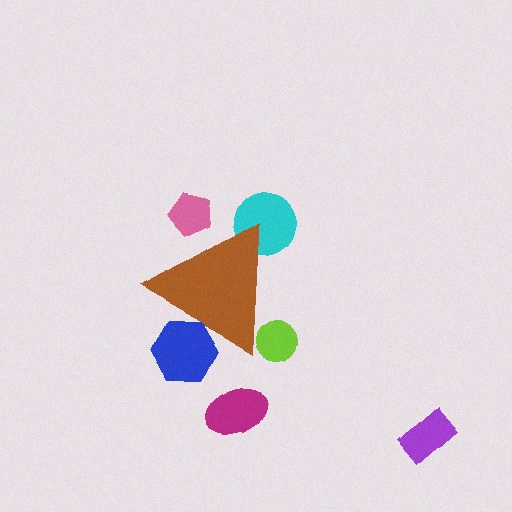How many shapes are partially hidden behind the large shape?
4 shapes are partially hidden.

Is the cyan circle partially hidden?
Yes, the cyan circle is partially hidden behind the brown triangle.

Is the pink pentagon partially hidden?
Yes, the pink pentagon is partially hidden behind the brown triangle.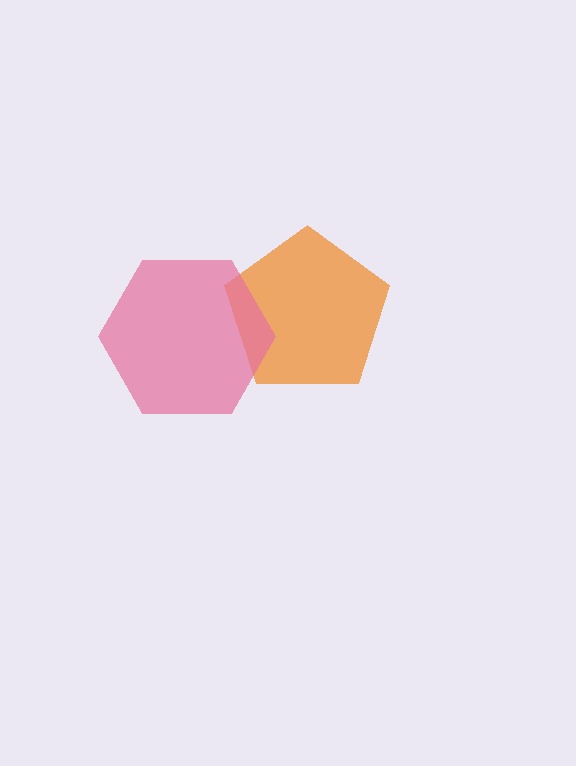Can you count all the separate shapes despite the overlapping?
Yes, there are 2 separate shapes.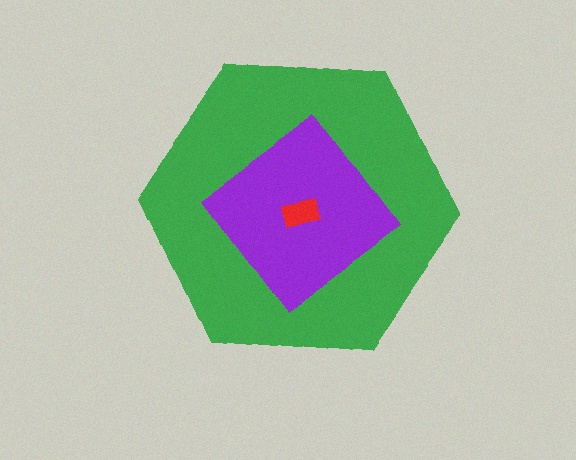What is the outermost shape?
The green hexagon.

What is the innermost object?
The red rectangle.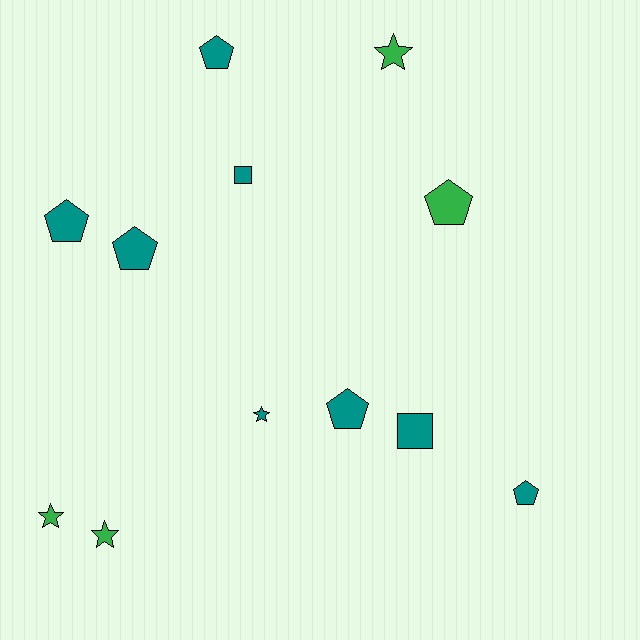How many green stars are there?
There are 3 green stars.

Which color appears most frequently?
Teal, with 8 objects.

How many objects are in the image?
There are 12 objects.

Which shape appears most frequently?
Pentagon, with 6 objects.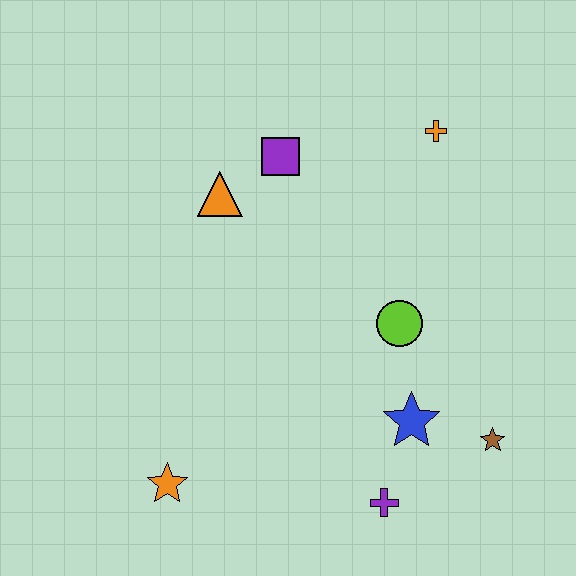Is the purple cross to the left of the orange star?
No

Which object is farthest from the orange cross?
The orange star is farthest from the orange cross.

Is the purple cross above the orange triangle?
No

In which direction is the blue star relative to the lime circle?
The blue star is below the lime circle.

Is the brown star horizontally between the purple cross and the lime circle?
No